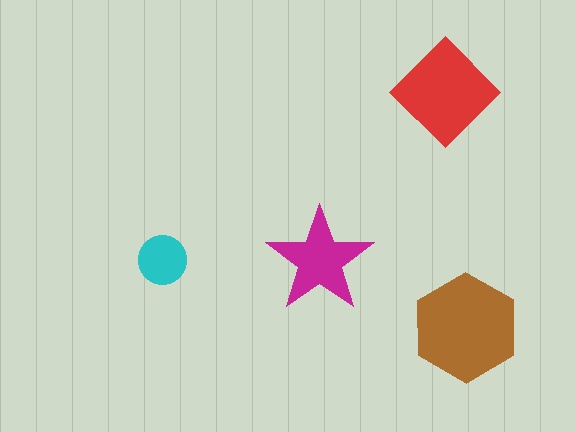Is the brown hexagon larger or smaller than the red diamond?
Larger.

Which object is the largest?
The brown hexagon.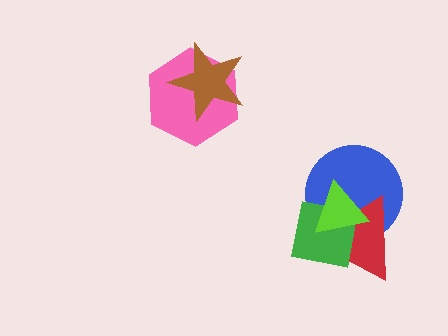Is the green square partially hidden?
Yes, it is partially covered by another shape.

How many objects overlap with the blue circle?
3 objects overlap with the blue circle.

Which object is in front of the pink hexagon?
The brown star is in front of the pink hexagon.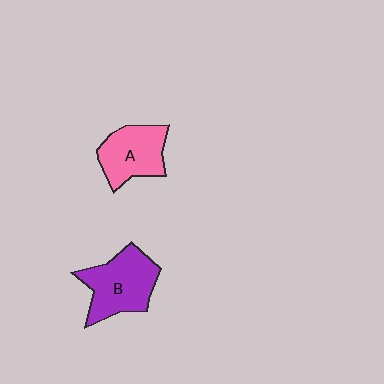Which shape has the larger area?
Shape B (purple).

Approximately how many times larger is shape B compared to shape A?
Approximately 1.2 times.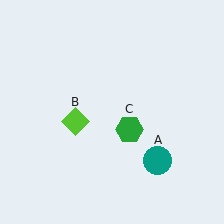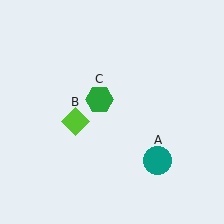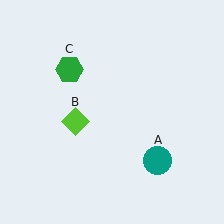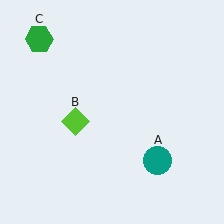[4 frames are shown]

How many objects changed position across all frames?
1 object changed position: green hexagon (object C).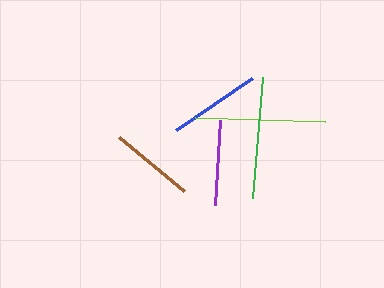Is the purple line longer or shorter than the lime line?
The lime line is longer than the purple line.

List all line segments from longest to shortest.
From longest to shortest: lime, green, blue, purple, brown.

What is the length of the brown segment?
The brown segment is approximately 84 pixels long.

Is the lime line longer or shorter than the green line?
The lime line is longer than the green line.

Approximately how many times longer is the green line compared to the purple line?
The green line is approximately 1.4 times the length of the purple line.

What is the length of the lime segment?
The lime segment is approximately 130 pixels long.